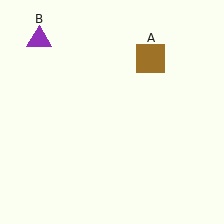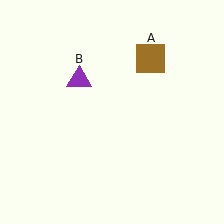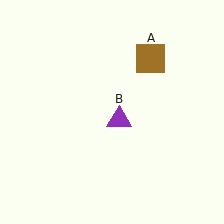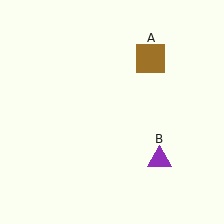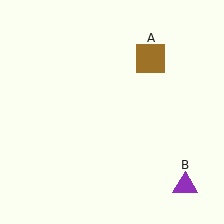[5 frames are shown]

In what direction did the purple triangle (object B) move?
The purple triangle (object B) moved down and to the right.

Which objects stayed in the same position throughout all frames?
Brown square (object A) remained stationary.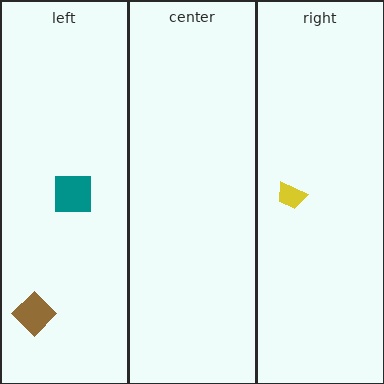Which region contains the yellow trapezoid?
The right region.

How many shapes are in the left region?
2.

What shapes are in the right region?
The yellow trapezoid.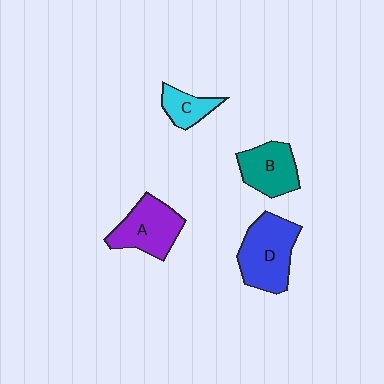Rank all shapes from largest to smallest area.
From largest to smallest: D (blue), A (purple), B (teal), C (cyan).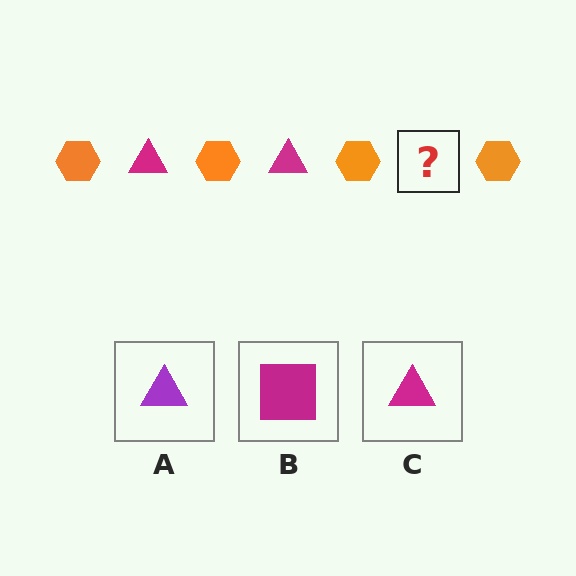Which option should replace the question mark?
Option C.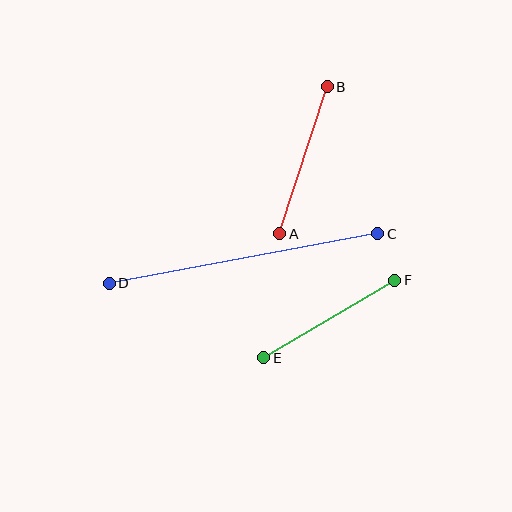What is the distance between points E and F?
The distance is approximately 152 pixels.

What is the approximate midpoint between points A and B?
The midpoint is at approximately (303, 160) pixels.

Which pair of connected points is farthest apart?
Points C and D are farthest apart.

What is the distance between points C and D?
The distance is approximately 273 pixels.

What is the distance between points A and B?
The distance is approximately 155 pixels.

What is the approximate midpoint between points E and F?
The midpoint is at approximately (329, 319) pixels.